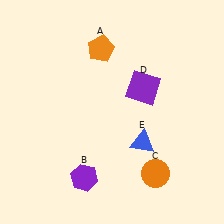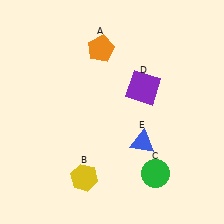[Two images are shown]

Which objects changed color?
B changed from purple to yellow. C changed from orange to green.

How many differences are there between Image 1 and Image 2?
There are 2 differences between the two images.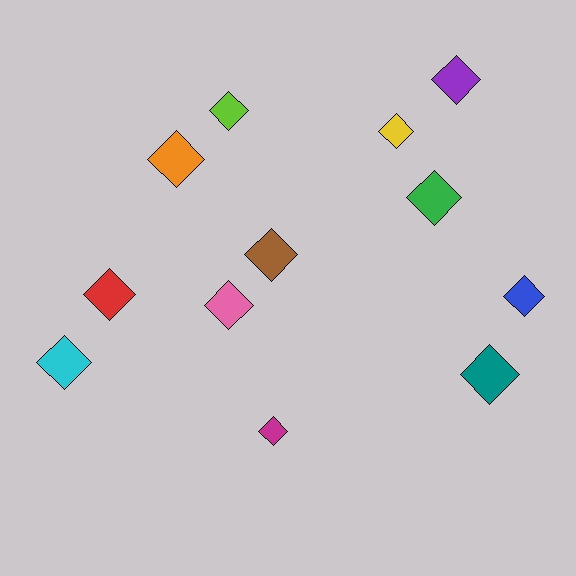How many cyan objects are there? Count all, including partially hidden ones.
There is 1 cyan object.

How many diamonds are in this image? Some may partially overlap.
There are 12 diamonds.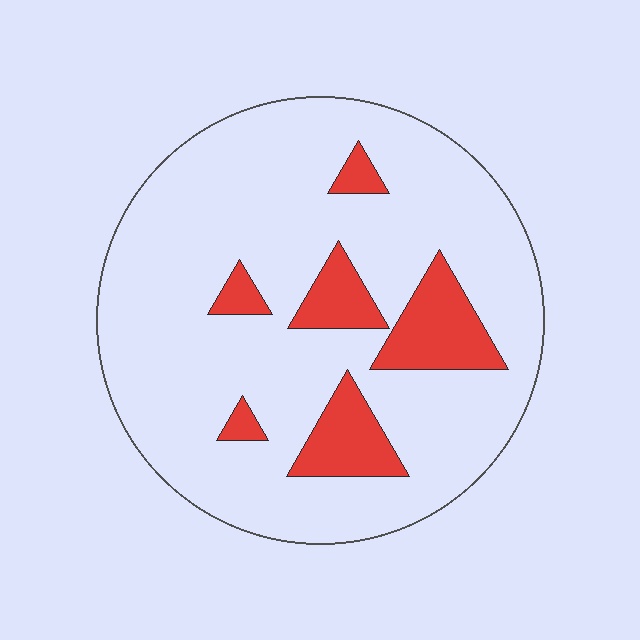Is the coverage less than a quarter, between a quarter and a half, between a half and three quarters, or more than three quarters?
Less than a quarter.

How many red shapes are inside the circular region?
6.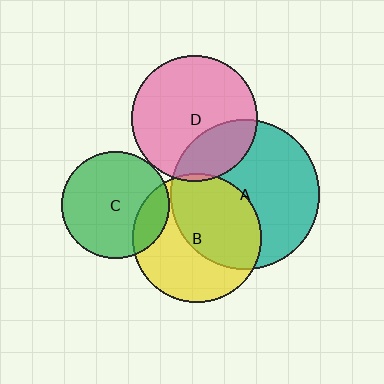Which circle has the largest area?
Circle A (teal).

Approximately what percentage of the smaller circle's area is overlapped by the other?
Approximately 50%.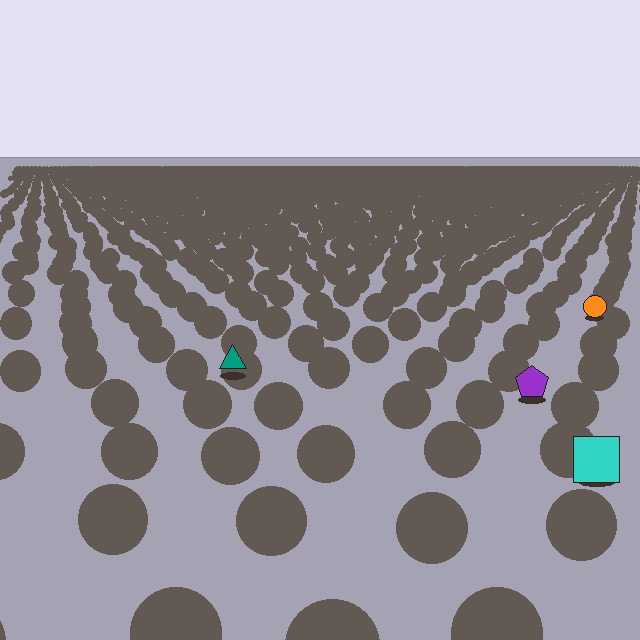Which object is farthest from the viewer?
The orange circle is farthest from the viewer. It appears smaller and the ground texture around it is denser.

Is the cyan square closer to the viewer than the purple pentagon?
Yes. The cyan square is closer — you can tell from the texture gradient: the ground texture is coarser near it.